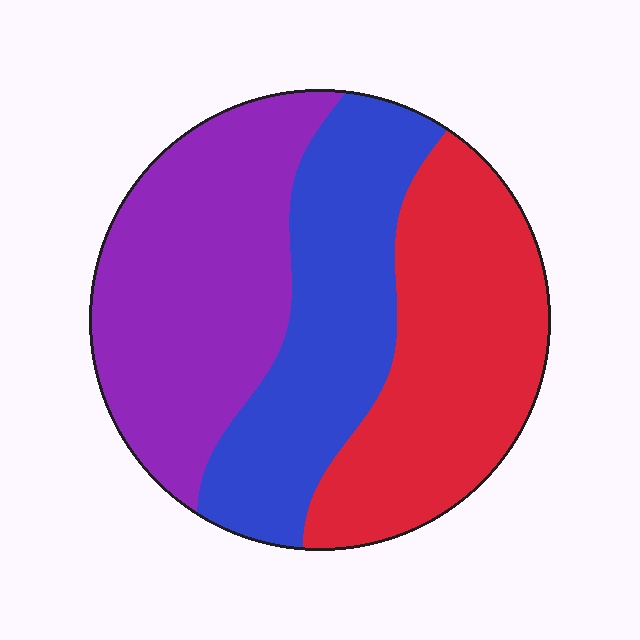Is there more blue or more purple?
Purple.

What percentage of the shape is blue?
Blue takes up about one third (1/3) of the shape.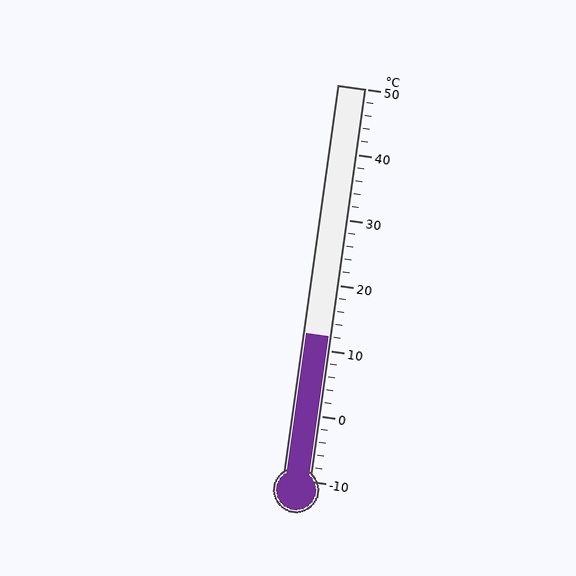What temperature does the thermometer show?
The thermometer shows approximately 12°C.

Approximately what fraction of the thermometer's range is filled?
The thermometer is filled to approximately 35% of its range.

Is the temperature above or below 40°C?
The temperature is below 40°C.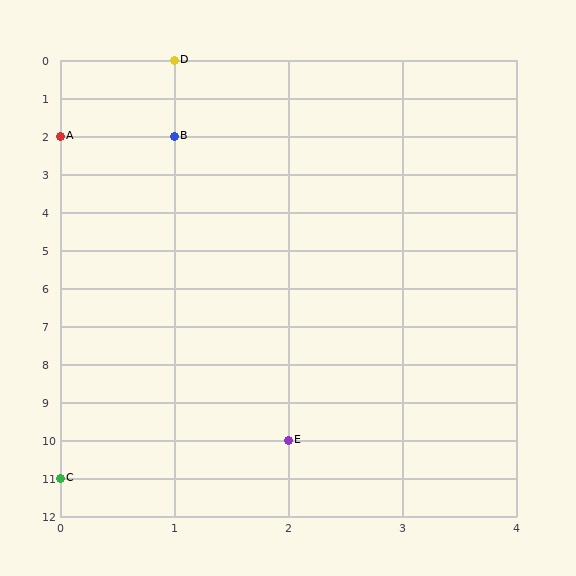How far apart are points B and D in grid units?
Points B and D are 2 rows apart.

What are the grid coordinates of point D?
Point D is at grid coordinates (1, 0).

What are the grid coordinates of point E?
Point E is at grid coordinates (2, 10).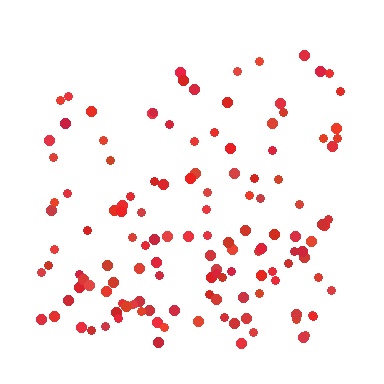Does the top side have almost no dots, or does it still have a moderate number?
Still a moderate number, just noticeably fewer than the bottom.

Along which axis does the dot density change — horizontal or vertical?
Vertical.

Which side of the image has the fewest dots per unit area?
The top.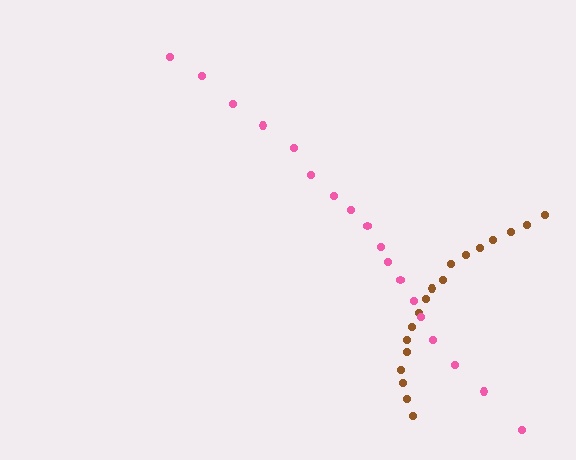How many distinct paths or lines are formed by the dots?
There are 2 distinct paths.